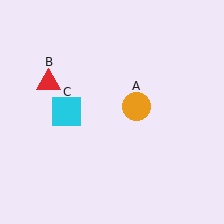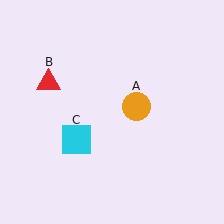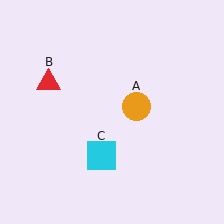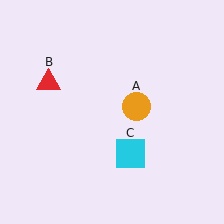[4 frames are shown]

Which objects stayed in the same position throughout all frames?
Orange circle (object A) and red triangle (object B) remained stationary.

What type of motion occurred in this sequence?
The cyan square (object C) rotated counterclockwise around the center of the scene.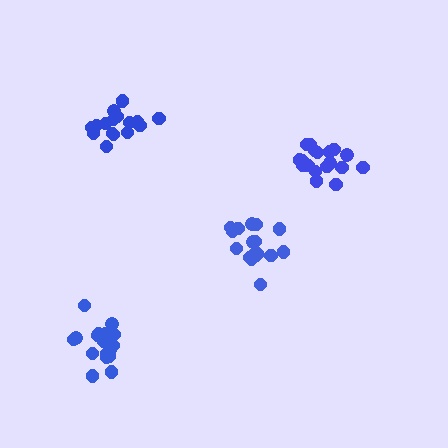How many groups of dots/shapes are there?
There are 4 groups.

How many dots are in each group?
Group 1: 18 dots, Group 2: 17 dots, Group 3: 17 dots, Group 4: 19 dots (71 total).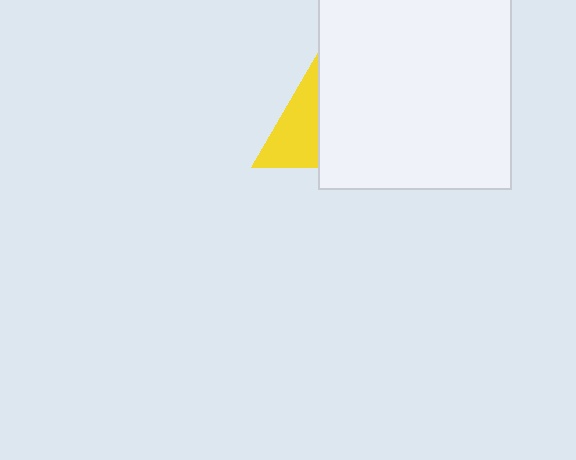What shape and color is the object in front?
The object in front is a white square.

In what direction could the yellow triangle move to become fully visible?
The yellow triangle could move left. That would shift it out from behind the white square entirely.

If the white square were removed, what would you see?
You would see the complete yellow triangle.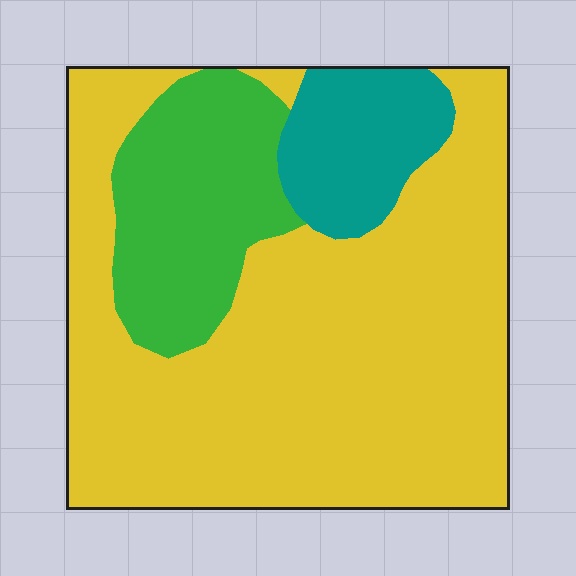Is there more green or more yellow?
Yellow.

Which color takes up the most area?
Yellow, at roughly 70%.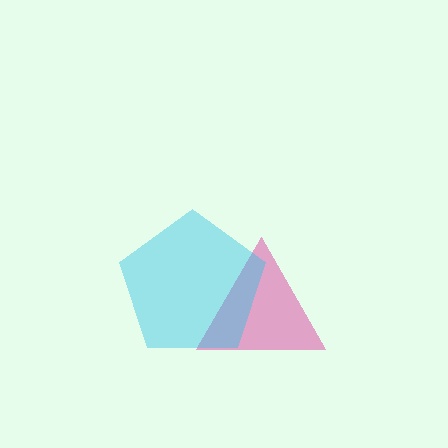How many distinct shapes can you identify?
There are 2 distinct shapes: a pink triangle, a cyan pentagon.